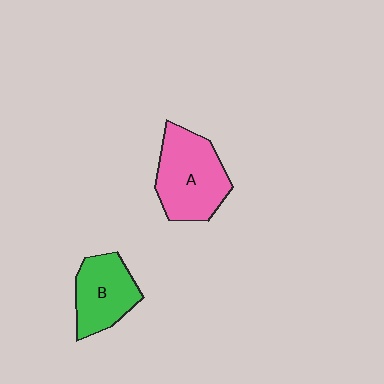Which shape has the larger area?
Shape A (pink).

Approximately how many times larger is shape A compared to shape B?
Approximately 1.3 times.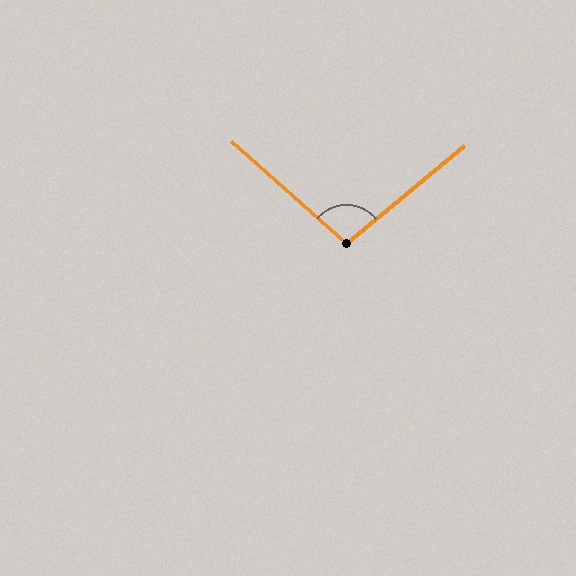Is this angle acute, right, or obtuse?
It is obtuse.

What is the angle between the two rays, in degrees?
Approximately 99 degrees.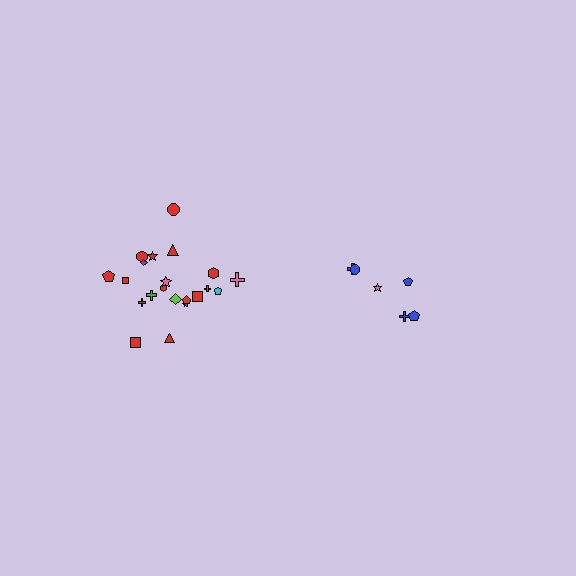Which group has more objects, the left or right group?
The left group.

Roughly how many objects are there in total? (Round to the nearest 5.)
Roughly 30 objects in total.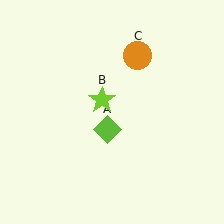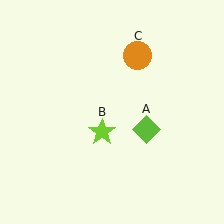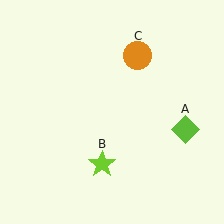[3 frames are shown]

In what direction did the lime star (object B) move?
The lime star (object B) moved down.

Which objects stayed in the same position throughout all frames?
Orange circle (object C) remained stationary.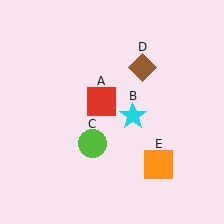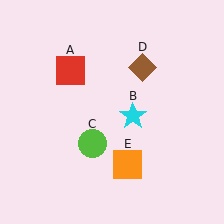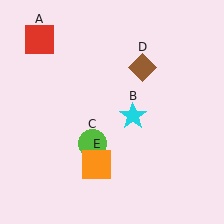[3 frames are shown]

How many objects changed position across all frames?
2 objects changed position: red square (object A), orange square (object E).